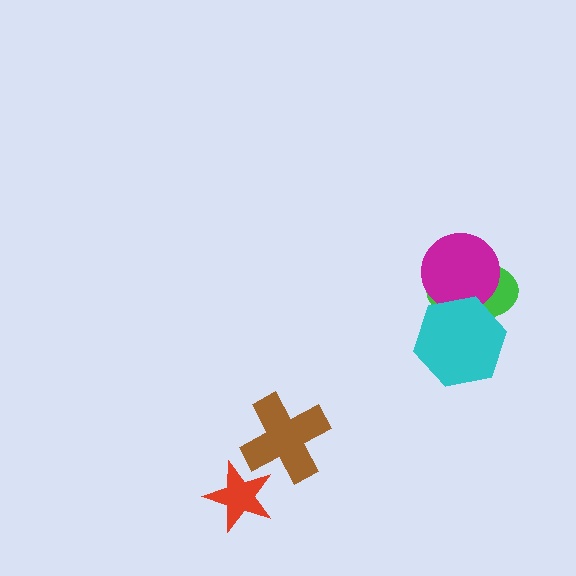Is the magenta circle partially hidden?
Yes, it is partially covered by another shape.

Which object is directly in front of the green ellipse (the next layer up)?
The magenta circle is directly in front of the green ellipse.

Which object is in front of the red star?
The brown cross is in front of the red star.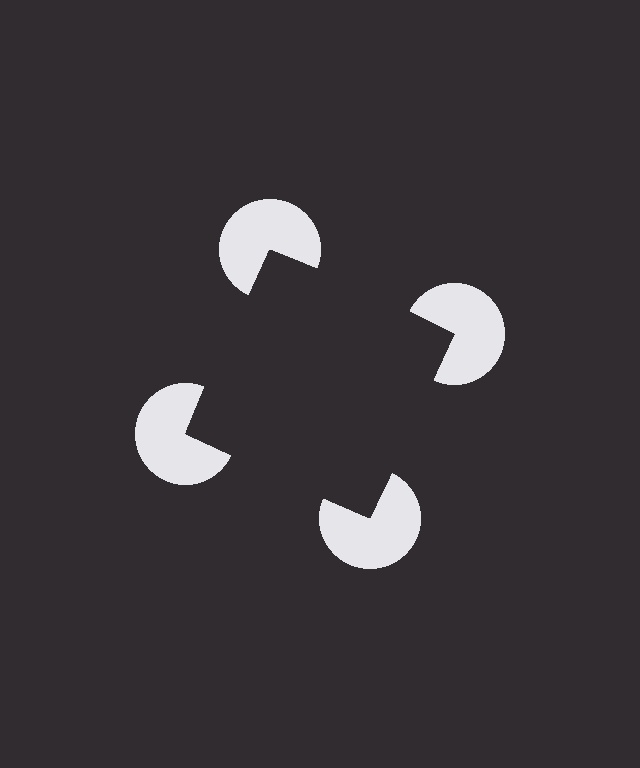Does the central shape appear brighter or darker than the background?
It typically appears slightly darker than the background, even though no actual brightness change is drawn.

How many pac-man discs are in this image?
There are 4 — one at each vertex of the illusory square.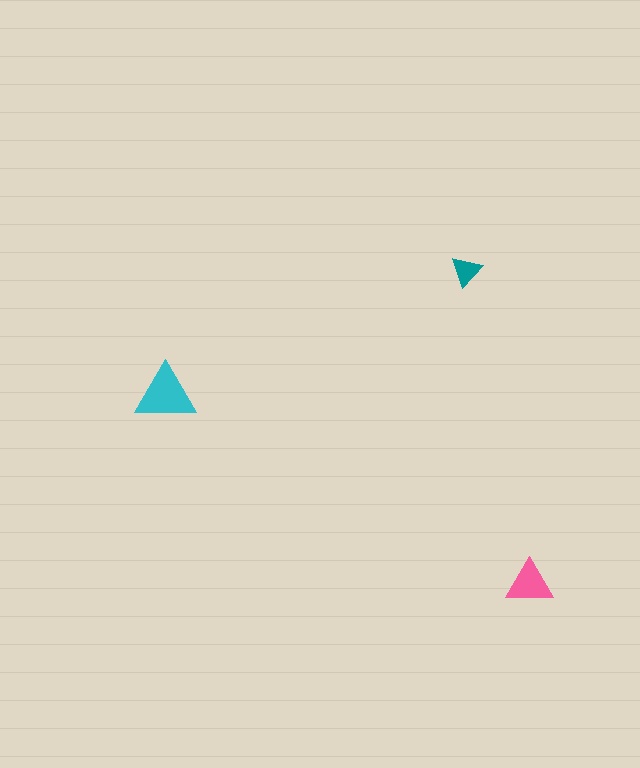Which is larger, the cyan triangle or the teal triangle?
The cyan one.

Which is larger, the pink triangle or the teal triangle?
The pink one.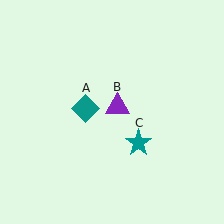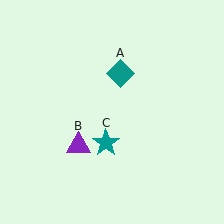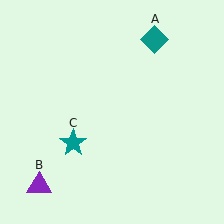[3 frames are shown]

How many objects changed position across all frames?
3 objects changed position: teal diamond (object A), purple triangle (object B), teal star (object C).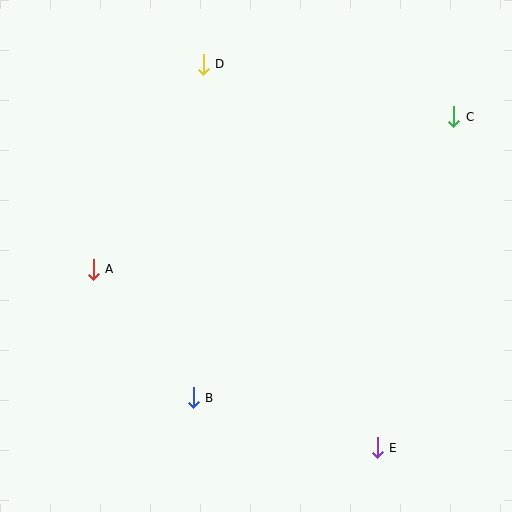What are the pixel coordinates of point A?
Point A is at (93, 269).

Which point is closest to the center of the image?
Point B at (193, 398) is closest to the center.